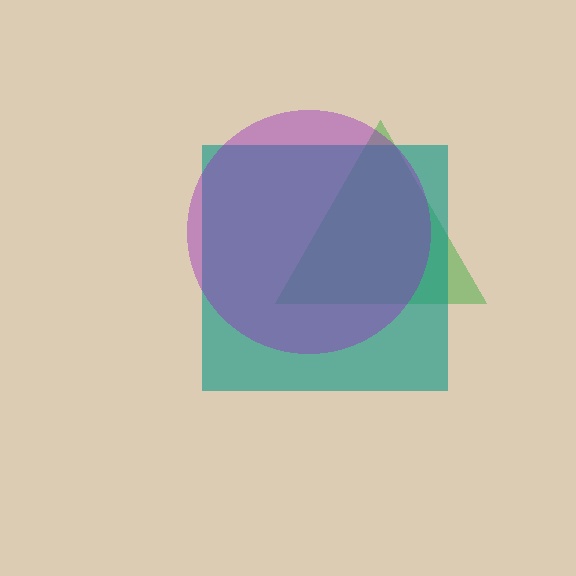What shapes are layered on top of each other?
The layered shapes are: a green triangle, a teal square, a purple circle.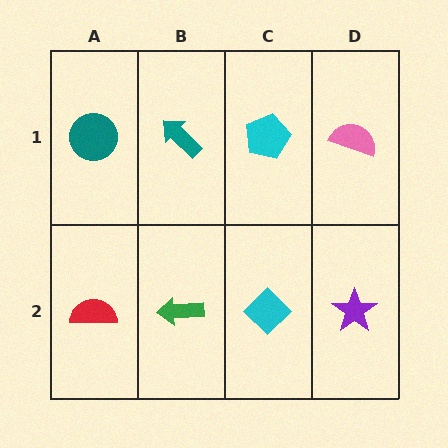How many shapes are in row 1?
4 shapes.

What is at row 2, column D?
A purple star.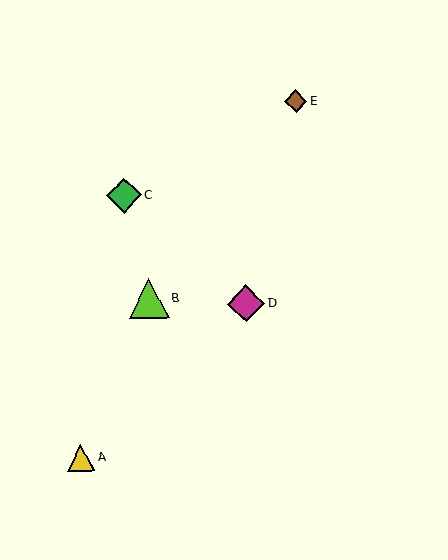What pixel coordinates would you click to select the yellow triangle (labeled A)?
Click at (81, 458) to select the yellow triangle A.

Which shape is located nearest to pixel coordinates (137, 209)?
The green diamond (labeled C) at (124, 195) is nearest to that location.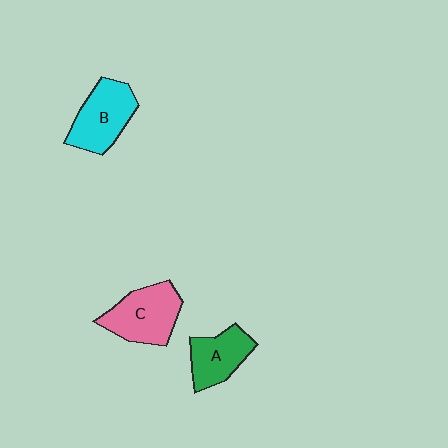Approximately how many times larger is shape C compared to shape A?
Approximately 1.3 times.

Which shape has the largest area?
Shape C (pink).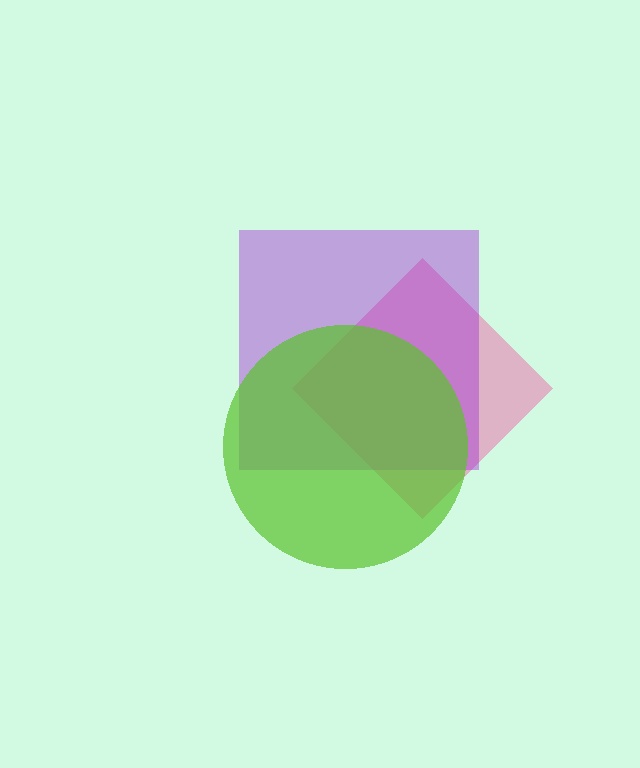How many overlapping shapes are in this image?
There are 3 overlapping shapes in the image.